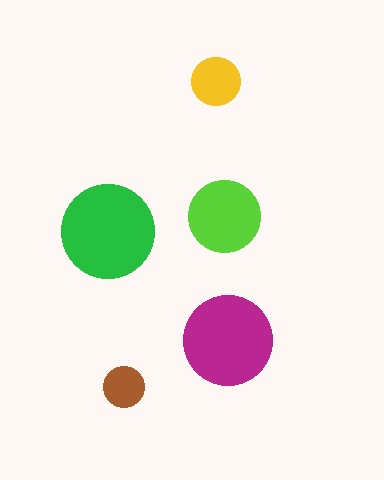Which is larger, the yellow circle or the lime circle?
The lime one.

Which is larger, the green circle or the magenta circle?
The green one.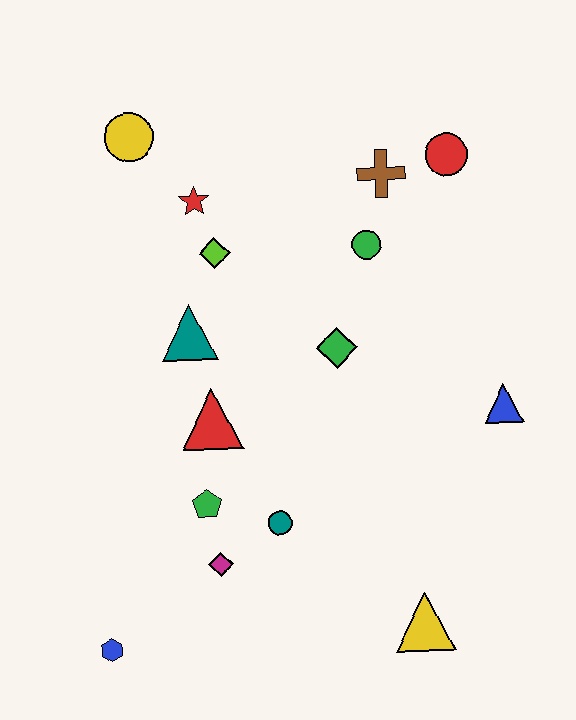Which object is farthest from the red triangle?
The red circle is farthest from the red triangle.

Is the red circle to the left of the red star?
No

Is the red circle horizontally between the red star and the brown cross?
No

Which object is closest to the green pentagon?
The magenta diamond is closest to the green pentagon.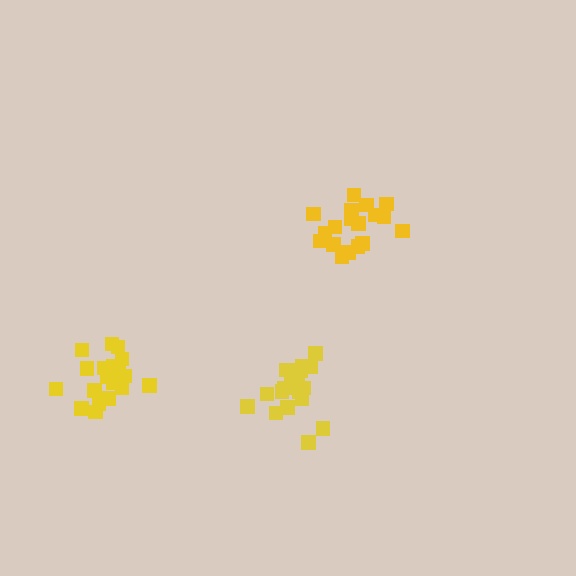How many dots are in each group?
Group 1: 18 dots, Group 2: 19 dots, Group 3: 18 dots (55 total).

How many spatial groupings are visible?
There are 3 spatial groupings.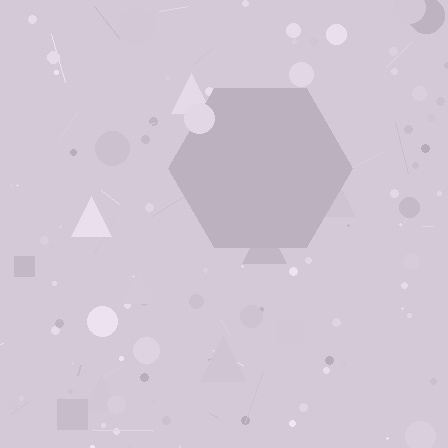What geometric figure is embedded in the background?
A hexagon is embedded in the background.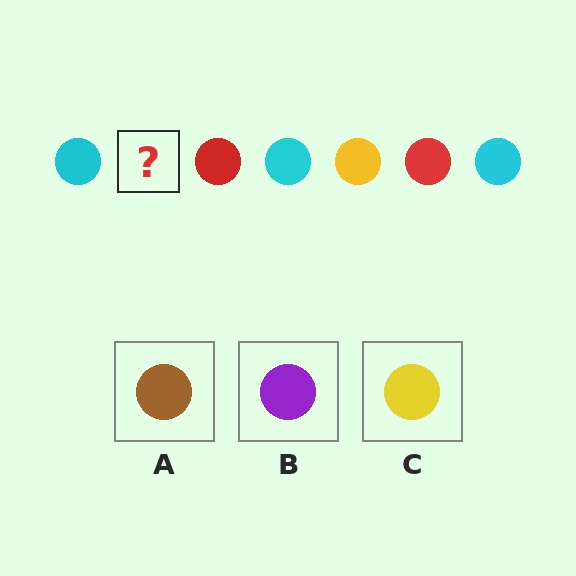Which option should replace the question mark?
Option C.